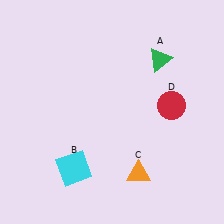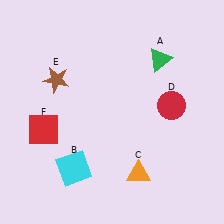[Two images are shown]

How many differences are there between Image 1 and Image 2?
There are 2 differences between the two images.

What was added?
A brown star (E), a red square (F) were added in Image 2.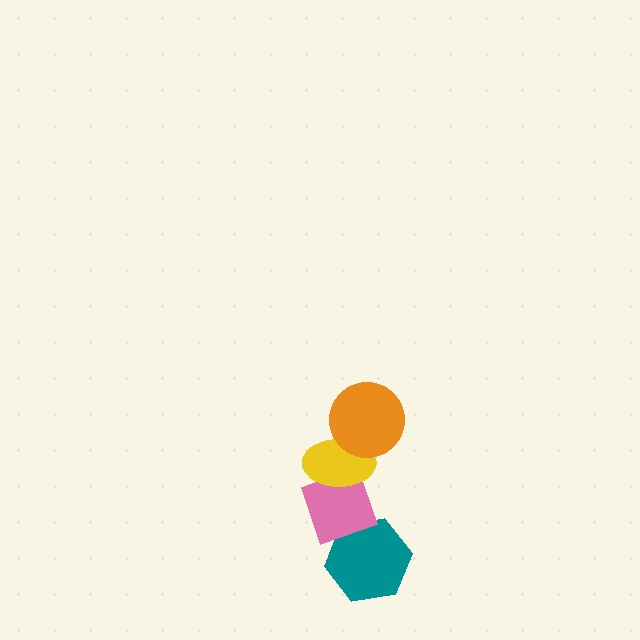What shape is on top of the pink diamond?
The yellow ellipse is on top of the pink diamond.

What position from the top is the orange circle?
The orange circle is 1st from the top.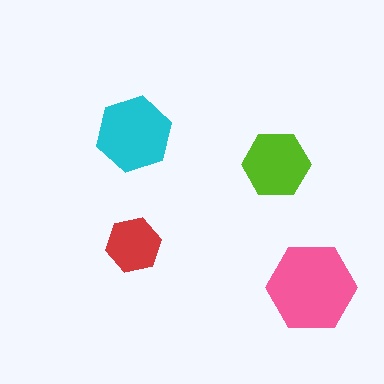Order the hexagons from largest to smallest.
the pink one, the cyan one, the lime one, the red one.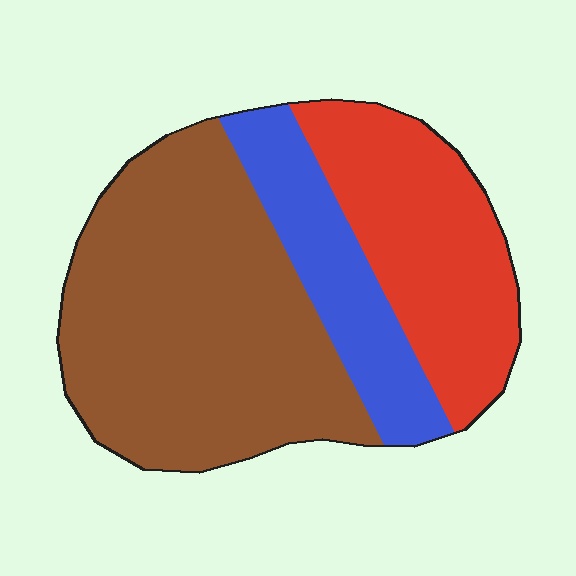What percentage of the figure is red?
Red takes up about one quarter (1/4) of the figure.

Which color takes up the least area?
Blue, at roughly 20%.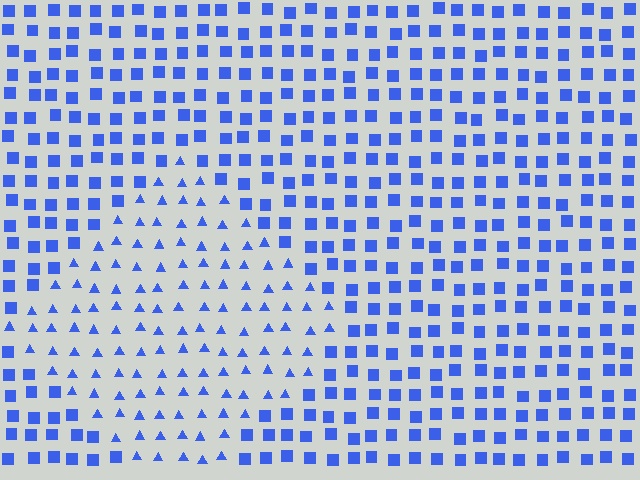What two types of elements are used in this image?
The image uses triangles inside the diamond region and squares outside it.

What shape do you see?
I see a diamond.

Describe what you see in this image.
The image is filled with small blue elements arranged in a uniform grid. A diamond-shaped region contains triangles, while the surrounding area contains squares. The boundary is defined purely by the change in element shape.